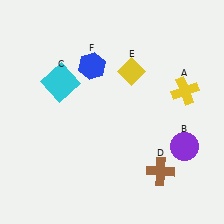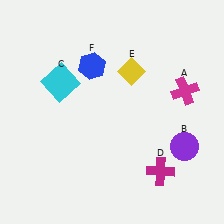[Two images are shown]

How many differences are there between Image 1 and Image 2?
There are 2 differences between the two images.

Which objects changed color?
A changed from yellow to magenta. D changed from brown to magenta.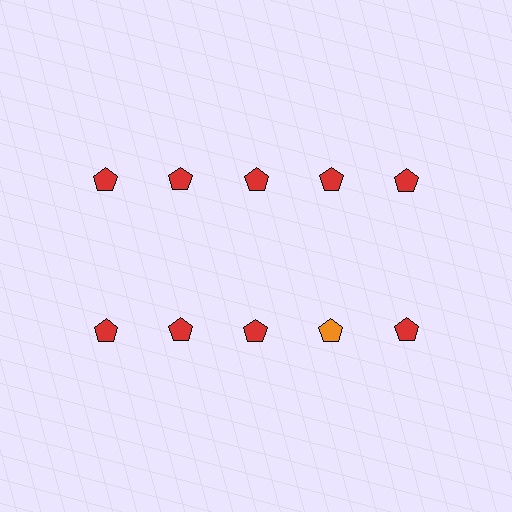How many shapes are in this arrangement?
There are 10 shapes arranged in a grid pattern.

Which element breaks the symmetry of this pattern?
The orange pentagon in the second row, second from right column breaks the symmetry. All other shapes are red pentagons.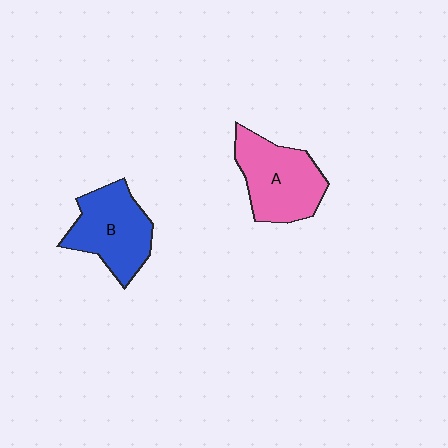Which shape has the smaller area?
Shape B (blue).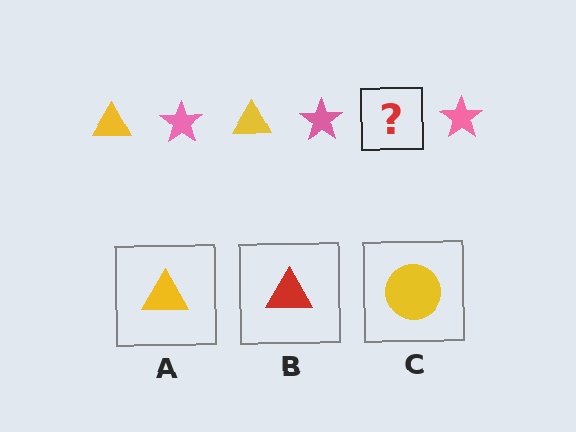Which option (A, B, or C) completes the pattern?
A.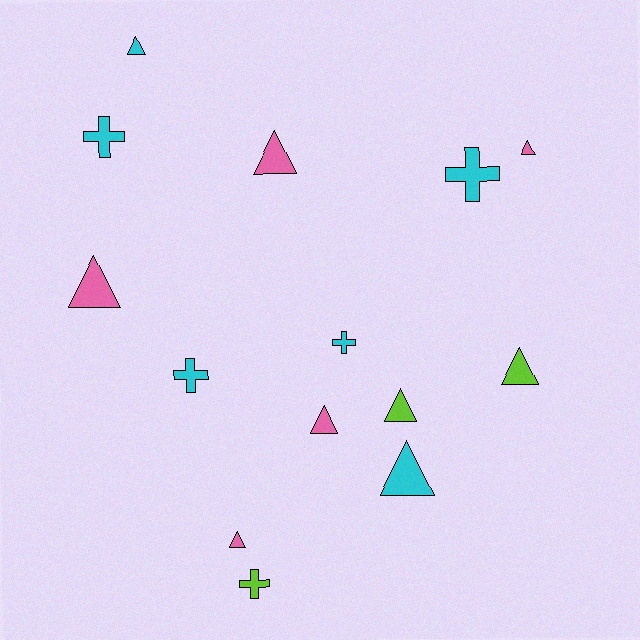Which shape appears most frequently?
Triangle, with 9 objects.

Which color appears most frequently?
Cyan, with 6 objects.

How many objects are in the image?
There are 14 objects.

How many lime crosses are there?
There is 1 lime cross.